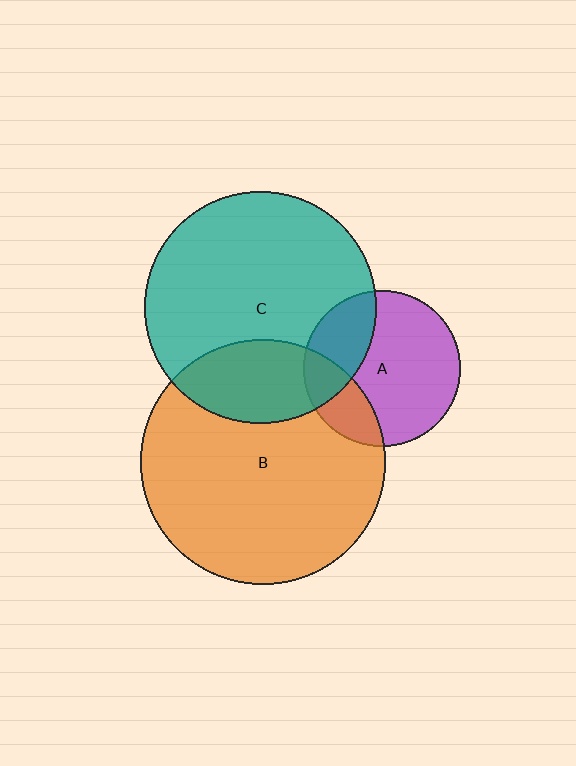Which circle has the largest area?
Circle B (orange).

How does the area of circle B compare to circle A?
Approximately 2.5 times.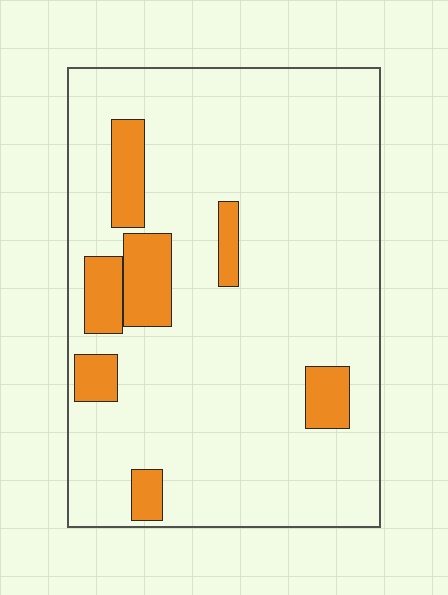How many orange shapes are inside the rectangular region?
7.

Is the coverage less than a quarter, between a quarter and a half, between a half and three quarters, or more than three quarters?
Less than a quarter.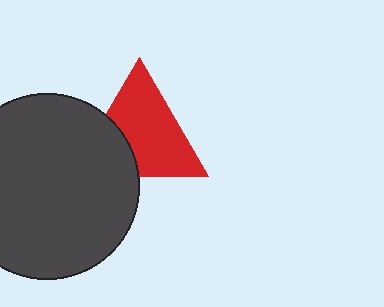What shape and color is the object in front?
The object in front is a dark gray circle.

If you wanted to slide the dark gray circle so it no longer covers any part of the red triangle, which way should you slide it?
Slide it toward the lower-left — that is the most direct way to separate the two shapes.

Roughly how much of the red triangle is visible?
Most of it is visible (roughly 70%).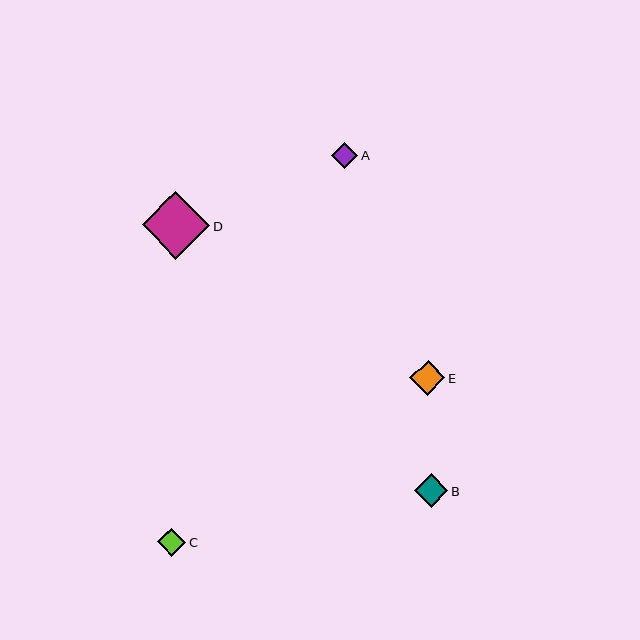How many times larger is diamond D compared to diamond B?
Diamond D is approximately 2.0 times the size of diamond B.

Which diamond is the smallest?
Diamond A is the smallest with a size of approximately 26 pixels.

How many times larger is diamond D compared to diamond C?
Diamond D is approximately 2.4 times the size of diamond C.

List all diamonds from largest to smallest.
From largest to smallest: D, E, B, C, A.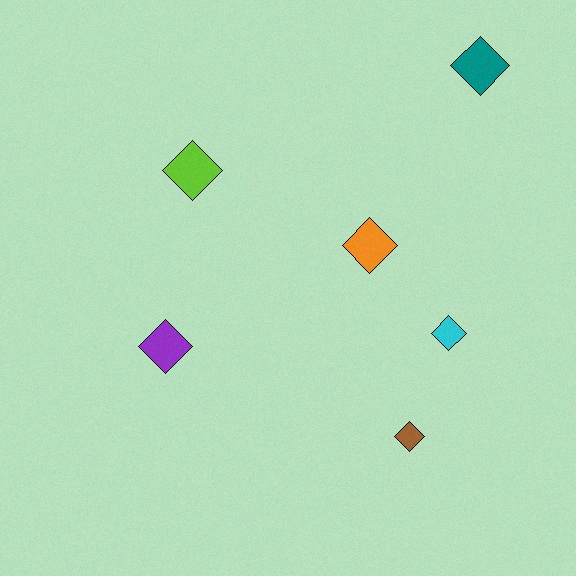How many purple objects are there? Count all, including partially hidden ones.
There is 1 purple object.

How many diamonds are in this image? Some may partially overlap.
There are 6 diamonds.